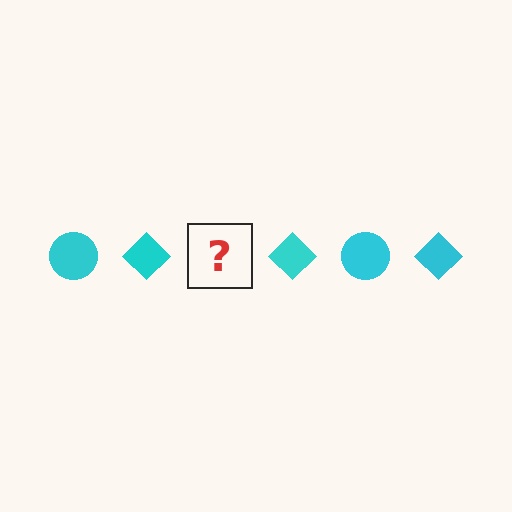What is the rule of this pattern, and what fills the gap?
The rule is that the pattern cycles through circle, diamond shapes in cyan. The gap should be filled with a cyan circle.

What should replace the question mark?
The question mark should be replaced with a cyan circle.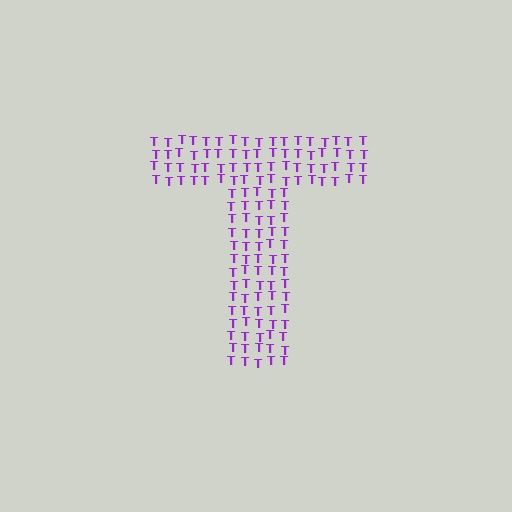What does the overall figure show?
The overall figure shows the letter T.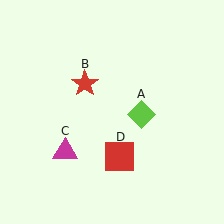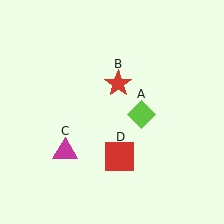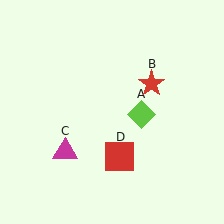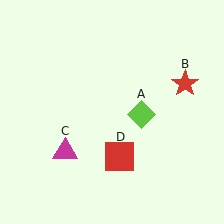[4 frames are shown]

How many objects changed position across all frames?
1 object changed position: red star (object B).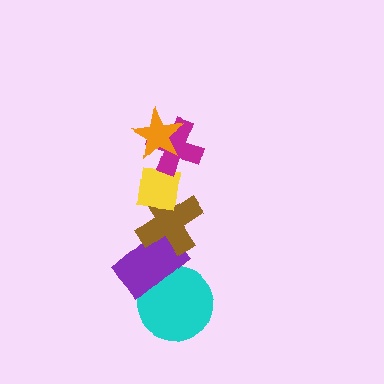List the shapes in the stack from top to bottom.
From top to bottom: the orange star, the magenta cross, the yellow square, the brown cross, the purple rectangle, the cyan circle.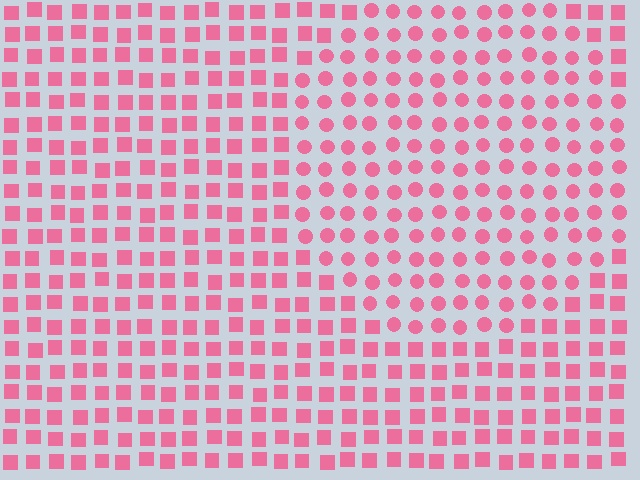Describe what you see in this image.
The image is filled with small pink elements arranged in a uniform grid. A circle-shaped region contains circles, while the surrounding area contains squares. The boundary is defined purely by the change in element shape.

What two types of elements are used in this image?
The image uses circles inside the circle region and squares outside it.